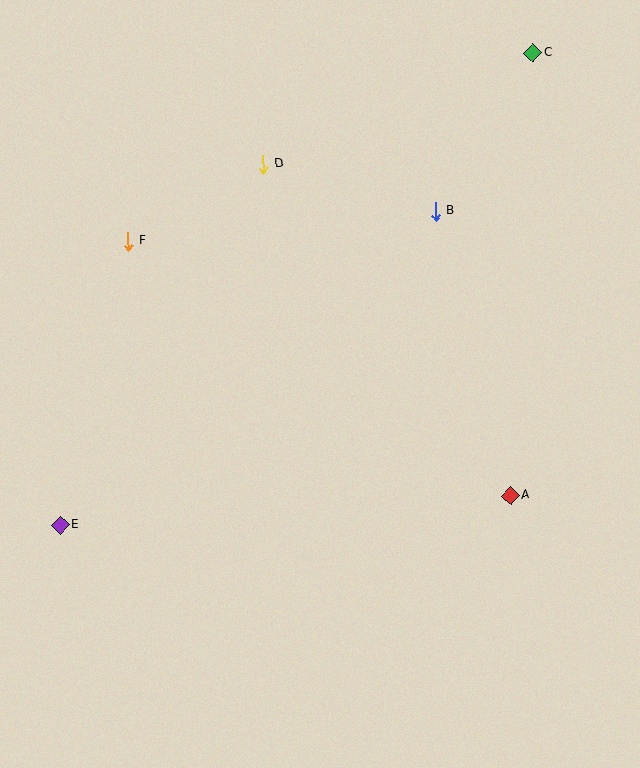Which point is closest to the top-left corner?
Point F is closest to the top-left corner.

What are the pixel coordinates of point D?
Point D is at (263, 164).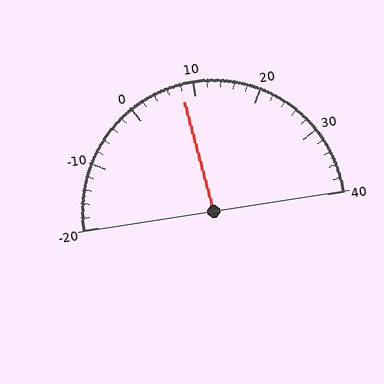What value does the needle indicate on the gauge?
The needle indicates approximately 8.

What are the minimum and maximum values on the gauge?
The gauge ranges from -20 to 40.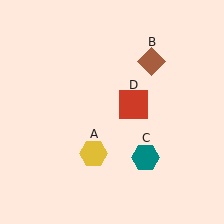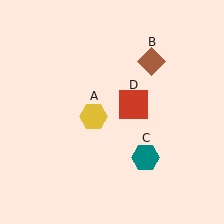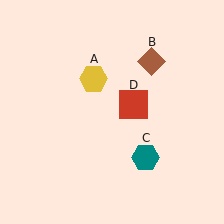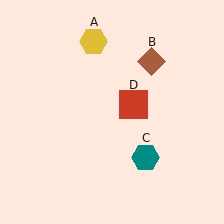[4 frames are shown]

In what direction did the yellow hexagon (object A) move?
The yellow hexagon (object A) moved up.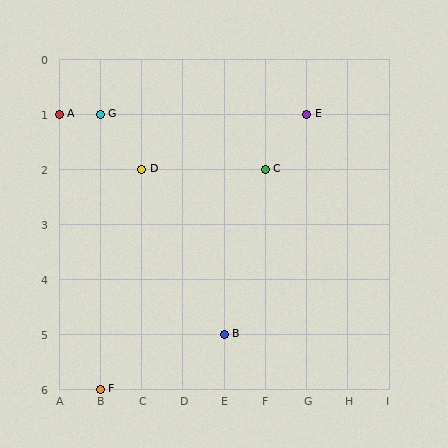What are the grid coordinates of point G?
Point G is at grid coordinates (B, 1).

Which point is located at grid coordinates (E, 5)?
Point B is at (E, 5).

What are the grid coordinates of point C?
Point C is at grid coordinates (F, 2).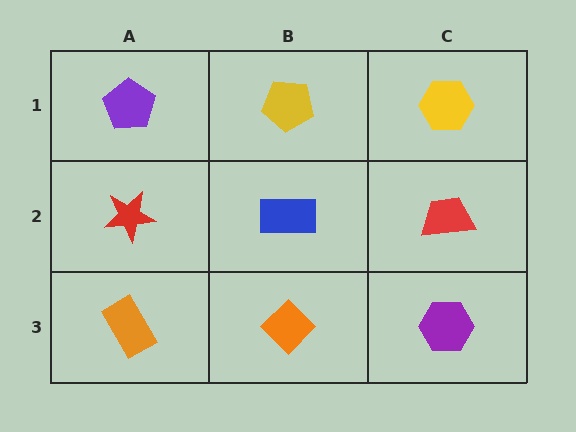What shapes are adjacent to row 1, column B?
A blue rectangle (row 2, column B), a purple pentagon (row 1, column A), a yellow hexagon (row 1, column C).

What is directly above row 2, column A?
A purple pentagon.